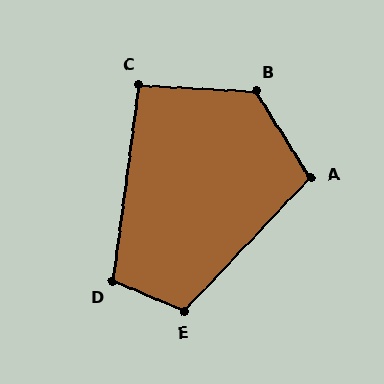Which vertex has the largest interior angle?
B, at approximately 125 degrees.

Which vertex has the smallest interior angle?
C, at approximately 95 degrees.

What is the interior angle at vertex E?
Approximately 111 degrees (obtuse).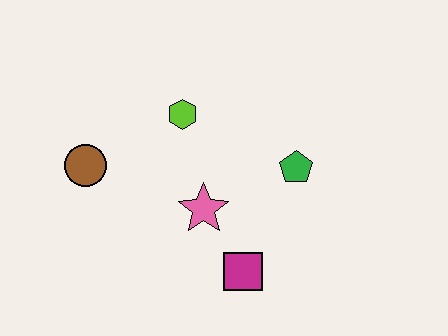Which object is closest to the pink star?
The magenta square is closest to the pink star.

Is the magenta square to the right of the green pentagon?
No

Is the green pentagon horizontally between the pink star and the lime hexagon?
No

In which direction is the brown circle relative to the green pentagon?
The brown circle is to the left of the green pentagon.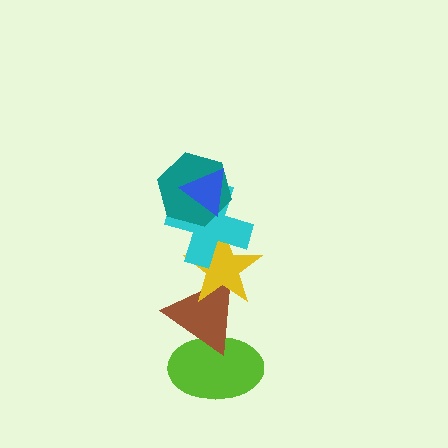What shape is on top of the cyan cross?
The teal hexagon is on top of the cyan cross.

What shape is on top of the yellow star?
The cyan cross is on top of the yellow star.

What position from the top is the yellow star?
The yellow star is 4th from the top.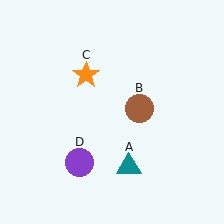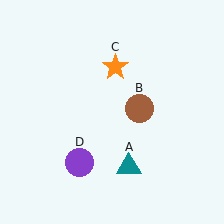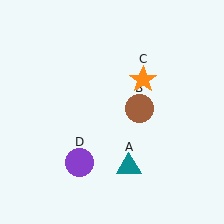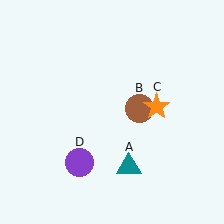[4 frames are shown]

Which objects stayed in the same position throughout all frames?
Teal triangle (object A) and brown circle (object B) and purple circle (object D) remained stationary.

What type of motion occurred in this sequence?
The orange star (object C) rotated clockwise around the center of the scene.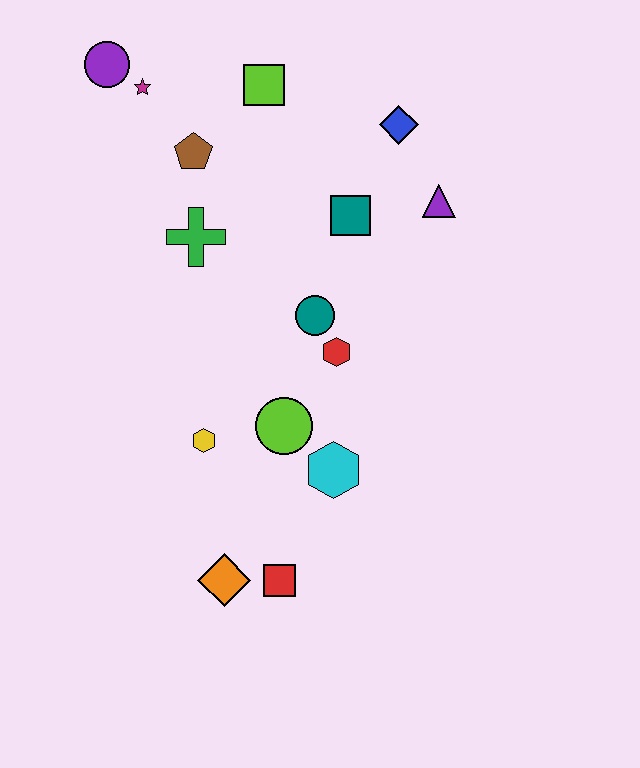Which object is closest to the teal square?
The purple triangle is closest to the teal square.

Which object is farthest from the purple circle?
The red square is farthest from the purple circle.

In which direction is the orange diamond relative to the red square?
The orange diamond is to the left of the red square.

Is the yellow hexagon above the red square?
Yes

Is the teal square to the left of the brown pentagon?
No